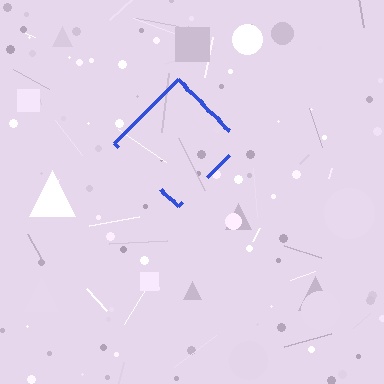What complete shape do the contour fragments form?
The contour fragments form a diamond.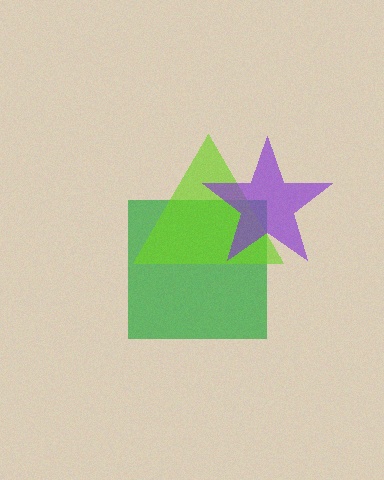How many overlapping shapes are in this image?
There are 3 overlapping shapes in the image.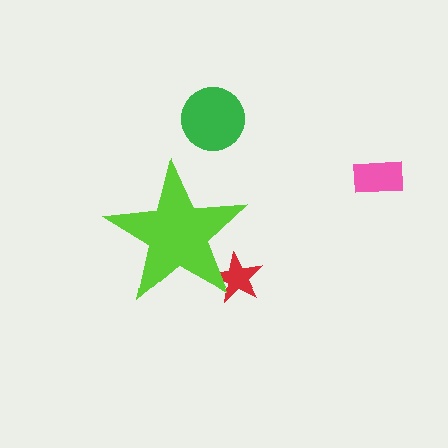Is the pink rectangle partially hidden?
No, the pink rectangle is fully visible.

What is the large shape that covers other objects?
A lime star.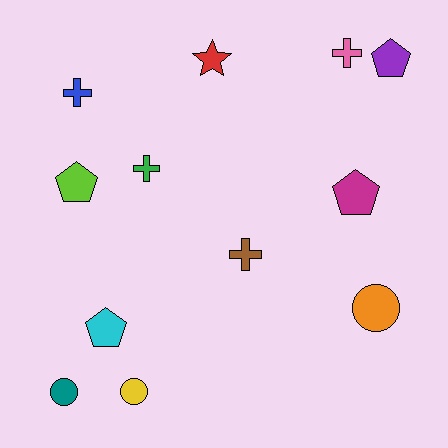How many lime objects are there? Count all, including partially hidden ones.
There is 1 lime object.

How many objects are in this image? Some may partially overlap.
There are 12 objects.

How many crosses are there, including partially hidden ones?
There are 4 crosses.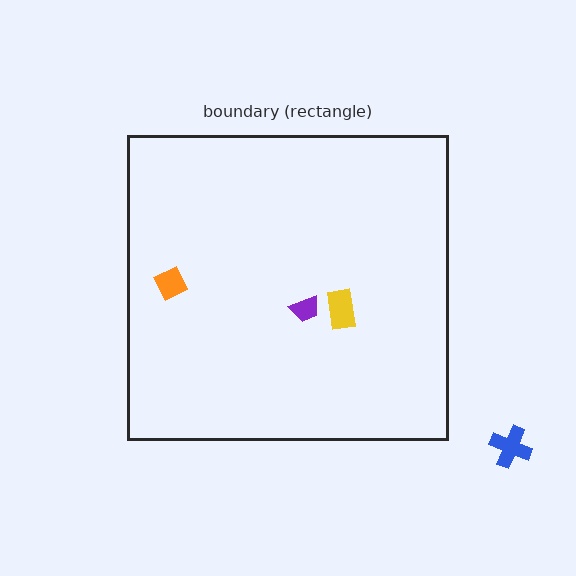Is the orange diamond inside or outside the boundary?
Inside.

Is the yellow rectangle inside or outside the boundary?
Inside.